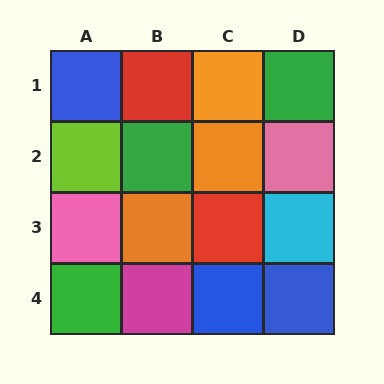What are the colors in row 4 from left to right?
Green, magenta, blue, blue.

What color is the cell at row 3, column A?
Pink.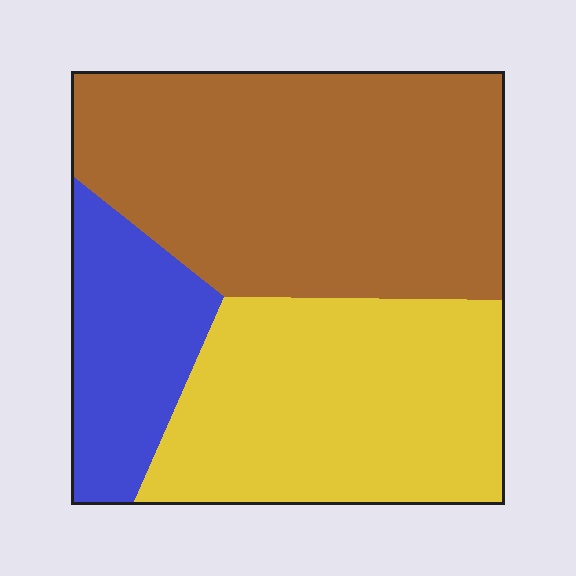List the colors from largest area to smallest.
From largest to smallest: brown, yellow, blue.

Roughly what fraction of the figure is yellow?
Yellow covers 36% of the figure.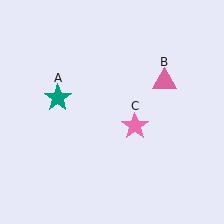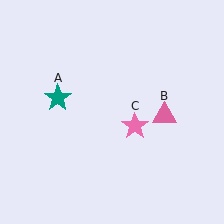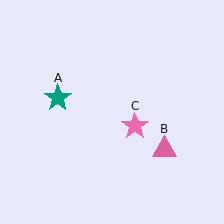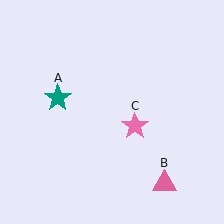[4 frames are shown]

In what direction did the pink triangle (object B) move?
The pink triangle (object B) moved down.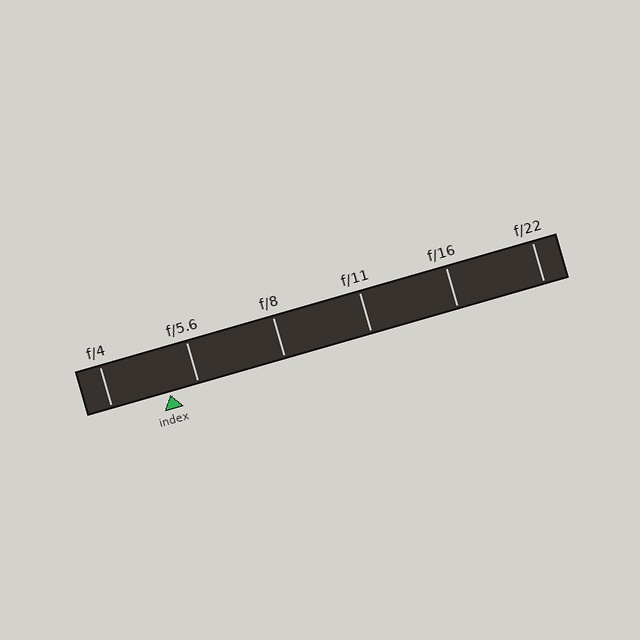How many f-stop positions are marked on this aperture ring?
There are 6 f-stop positions marked.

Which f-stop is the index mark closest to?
The index mark is closest to f/5.6.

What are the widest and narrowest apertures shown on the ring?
The widest aperture shown is f/4 and the narrowest is f/22.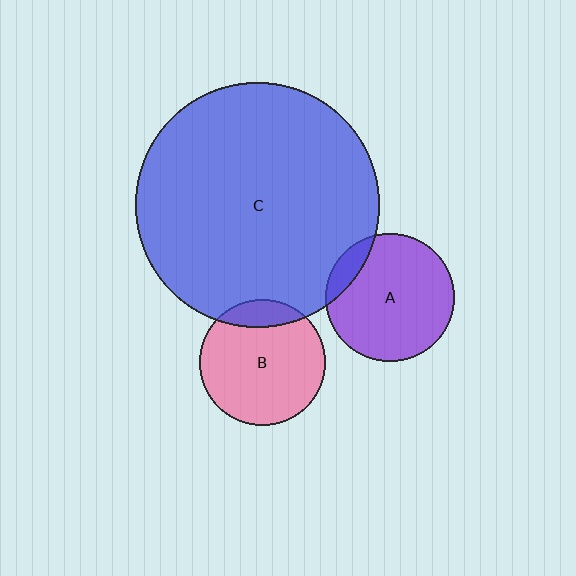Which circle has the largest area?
Circle C (blue).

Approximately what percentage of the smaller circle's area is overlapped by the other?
Approximately 10%.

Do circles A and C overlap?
Yes.